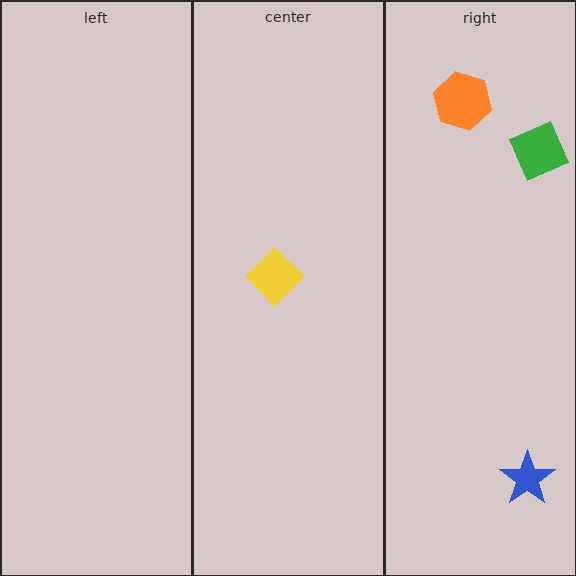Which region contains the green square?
The right region.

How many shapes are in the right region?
3.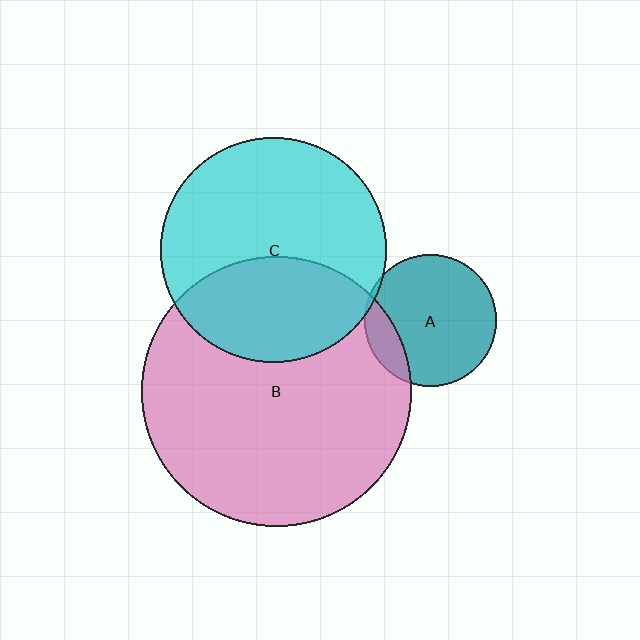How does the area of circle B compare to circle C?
Approximately 1.4 times.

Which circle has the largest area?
Circle B (pink).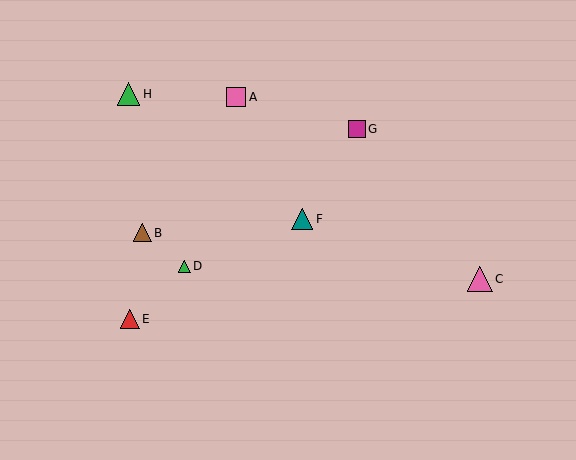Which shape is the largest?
The pink triangle (labeled C) is the largest.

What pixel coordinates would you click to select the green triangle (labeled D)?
Click at (184, 266) to select the green triangle D.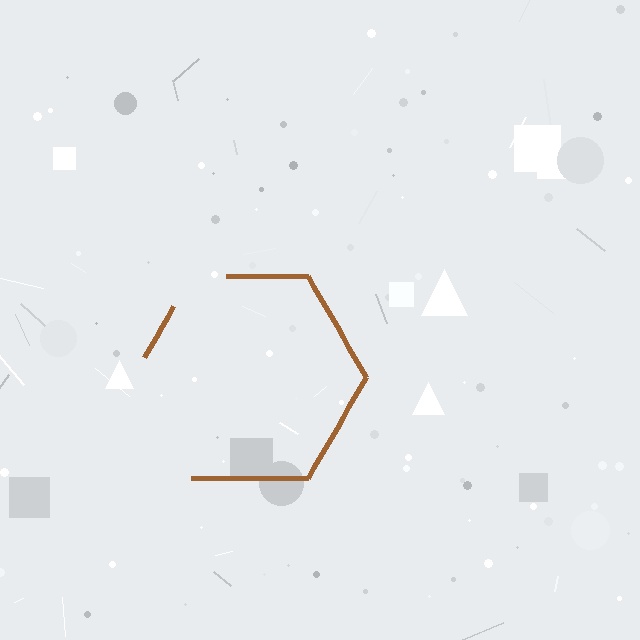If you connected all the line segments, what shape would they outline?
They would outline a hexagon.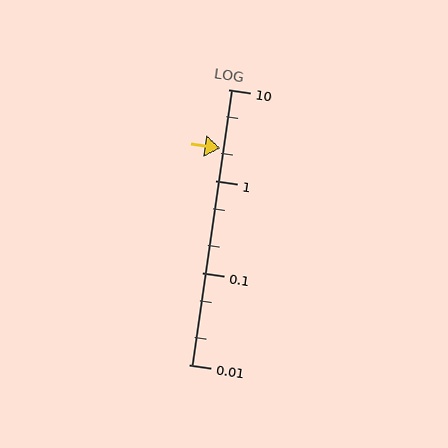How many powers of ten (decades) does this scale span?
The scale spans 3 decades, from 0.01 to 10.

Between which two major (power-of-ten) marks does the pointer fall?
The pointer is between 1 and 10.